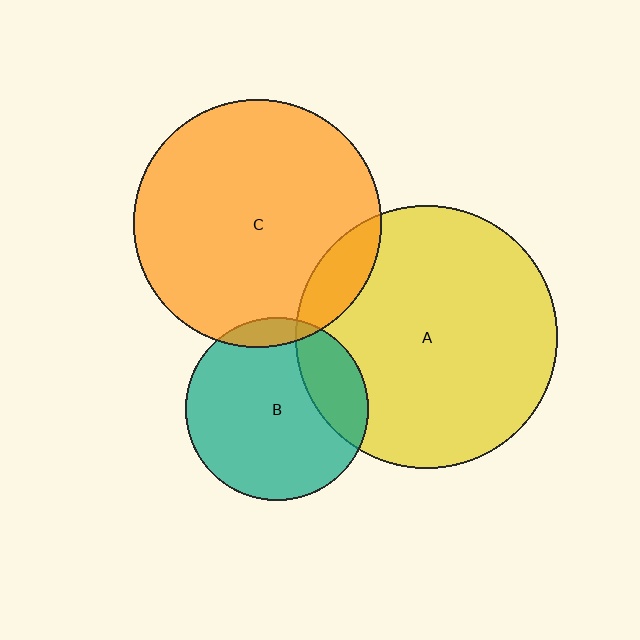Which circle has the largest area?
Circle A (yellow).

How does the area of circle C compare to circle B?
Approximately 1.8 times.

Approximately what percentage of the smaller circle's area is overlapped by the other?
Approximately 20%.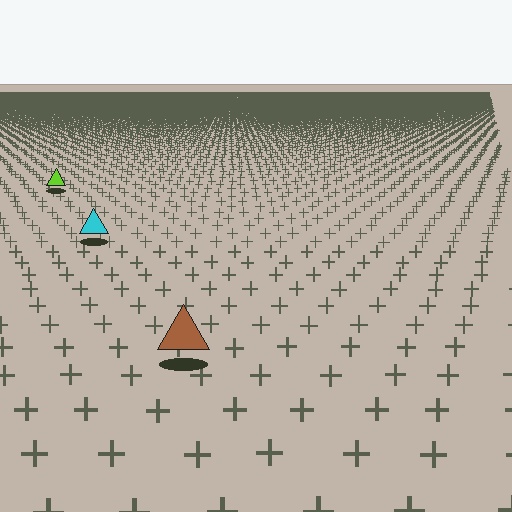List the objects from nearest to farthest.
From nearest to farthest: the brown triangle, the cyan triangle, the lime triangle.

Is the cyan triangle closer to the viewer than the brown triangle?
No. The brown triangle is closer — you can tell from the texture gradient: the ground texture is coarser near it.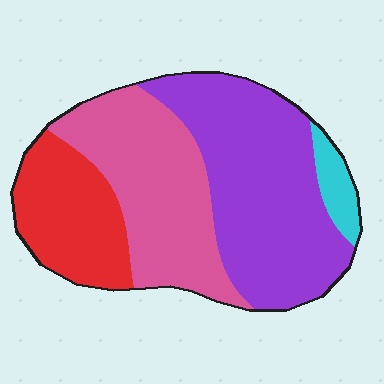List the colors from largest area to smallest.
From largest to smallest: purple, pink, red, cyan.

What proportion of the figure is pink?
Pink takes up about one third (1/3) of the figure.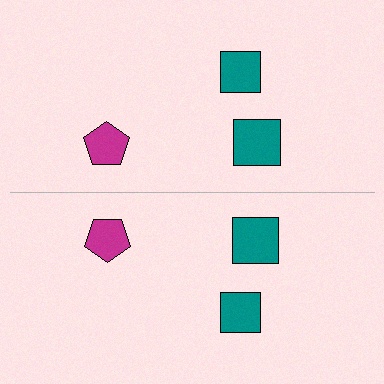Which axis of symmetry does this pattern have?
The pattern has a horizontal axis of symmetry running through the center of the image.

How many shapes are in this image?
There are 6 shapes in this image.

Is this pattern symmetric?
Yes, this pattern has bilateral (reflection) symmetry.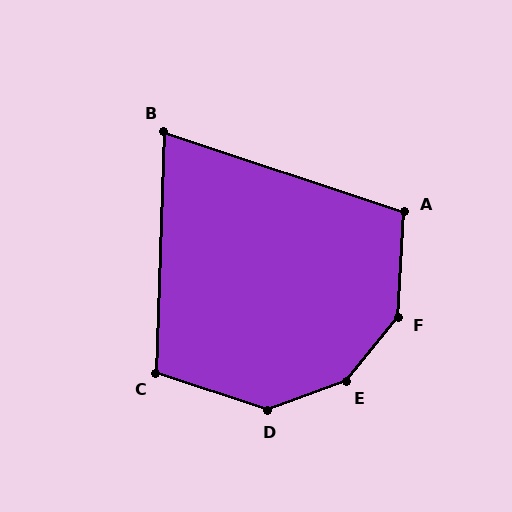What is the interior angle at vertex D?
Approximately 142 degrees (obtuse).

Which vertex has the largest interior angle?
E, at approximately 149 degrees.